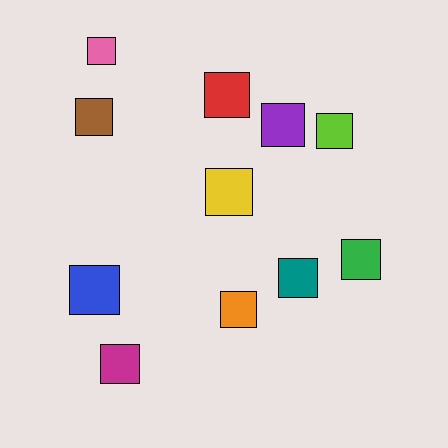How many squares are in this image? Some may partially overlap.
There are 11 squares.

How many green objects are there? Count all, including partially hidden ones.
There is 1 green object.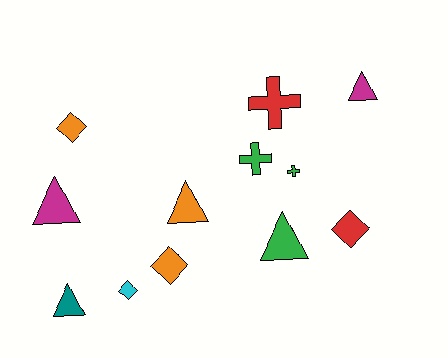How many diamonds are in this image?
There are 4 diamonds.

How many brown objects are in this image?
There are no brown objects.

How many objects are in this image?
There are 12 objects.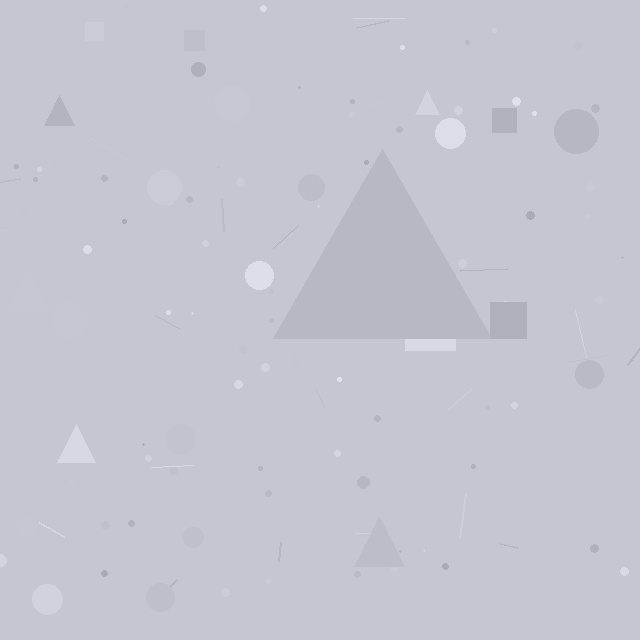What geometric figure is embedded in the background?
A triangle is embedded in the background.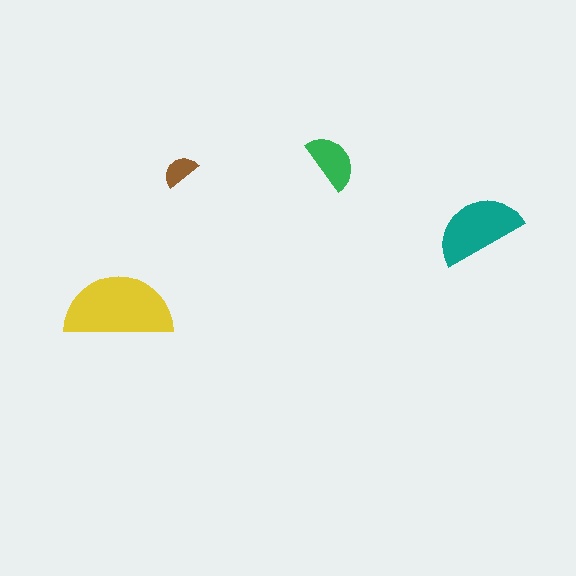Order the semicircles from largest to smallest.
the yellow one, the teal one, the green one, the brown one.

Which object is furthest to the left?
The yellow semicircle is leftmost.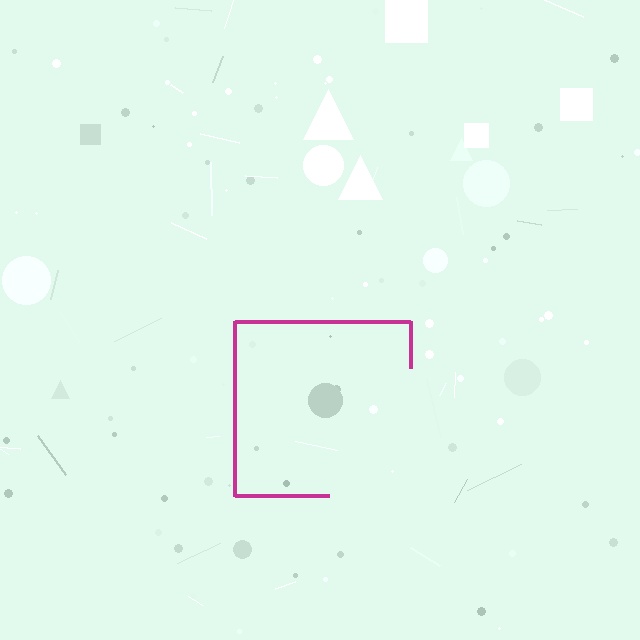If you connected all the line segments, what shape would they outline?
They would outline a square.